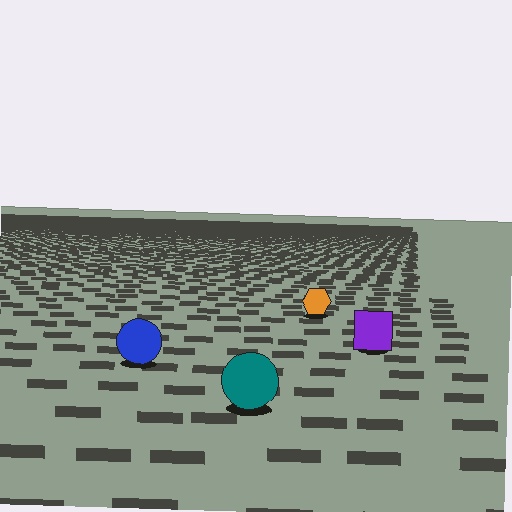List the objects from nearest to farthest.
From nearest to farthest: the teal circle, the blue circle, the purple square, the orange hexagon.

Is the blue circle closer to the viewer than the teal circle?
No. The teal circle is closer — you can tell from the texture gradient: the ground texture is coarser near it.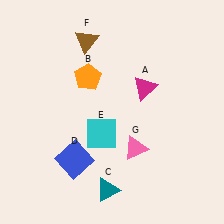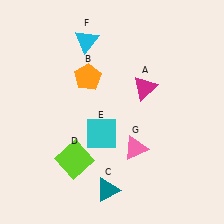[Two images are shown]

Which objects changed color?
D changed from blue to lime. F changed from brown to cyan.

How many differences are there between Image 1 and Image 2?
There are 2 differences between the two images.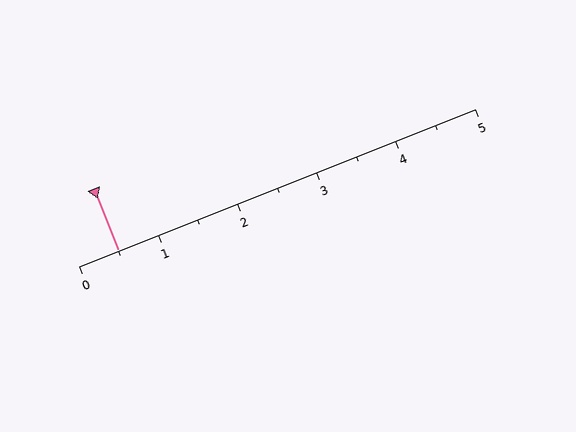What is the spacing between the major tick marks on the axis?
The major ticks are spaced 1 apart.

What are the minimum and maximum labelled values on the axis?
The axis runs from 0 to 5.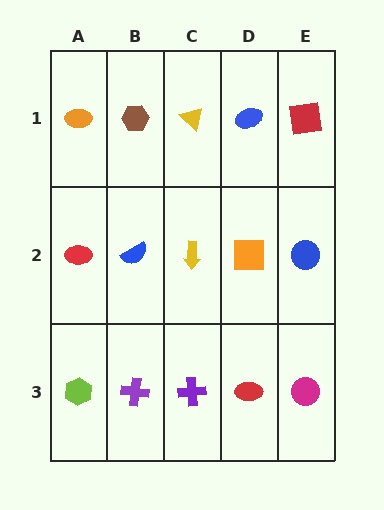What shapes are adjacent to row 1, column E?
A blue circle (row 2, column E), a blue ellipse (row 1, column D).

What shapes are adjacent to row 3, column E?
A blue circle (row 2, column E), a red ellipse (row 3, column D).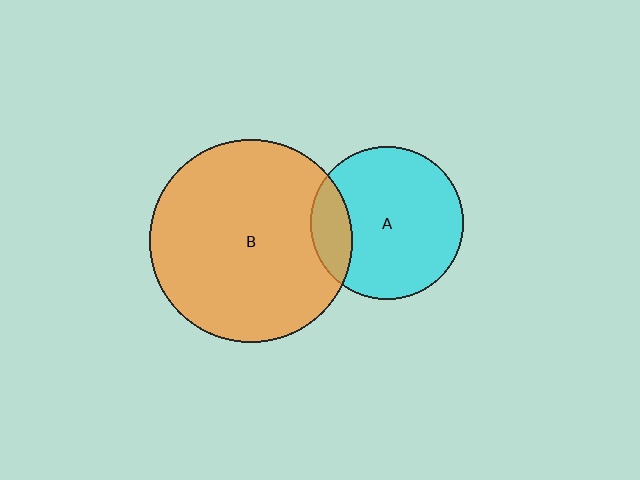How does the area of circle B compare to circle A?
Approximately 1.7 times.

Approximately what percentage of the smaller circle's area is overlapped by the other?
Approximately 15%.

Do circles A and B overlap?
Yes.